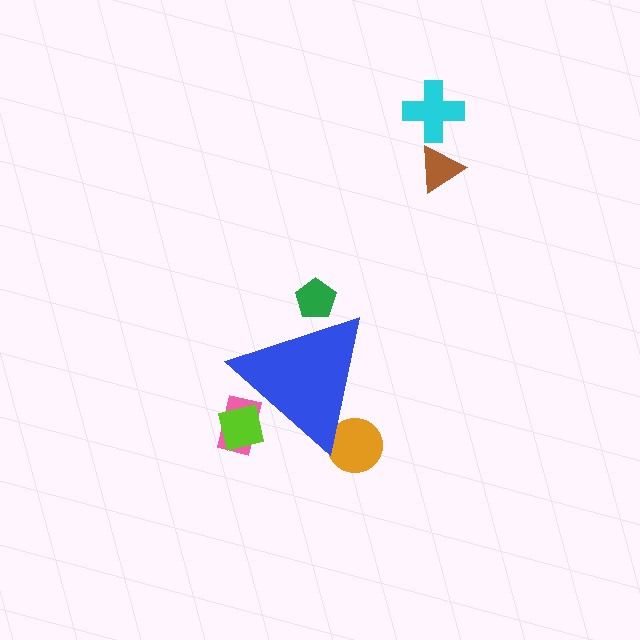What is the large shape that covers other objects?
A blue triangle.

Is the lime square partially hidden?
Yes, the lime square is partially hidden behind the blue triangle.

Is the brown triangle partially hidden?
No, the brown triangle is fully visible.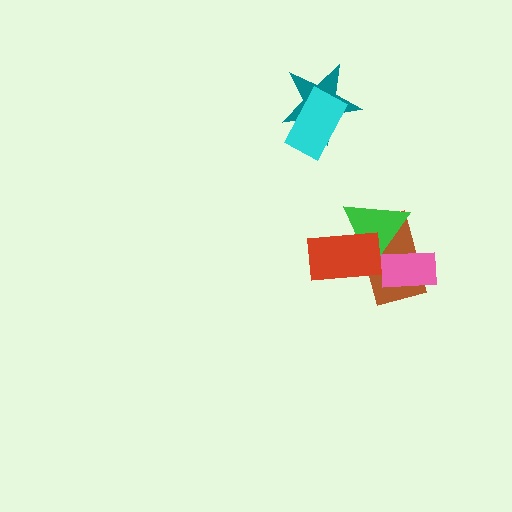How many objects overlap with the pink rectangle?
2 objects overlap with the pink rectangle.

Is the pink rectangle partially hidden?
Yes, it is partially covered by another shape.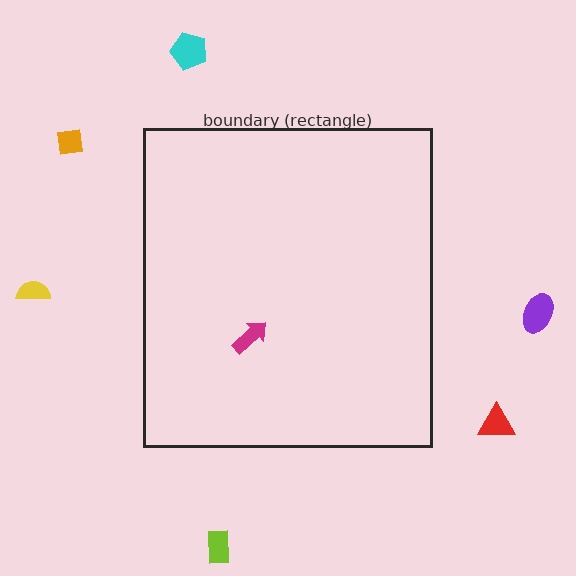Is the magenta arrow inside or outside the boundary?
Inside.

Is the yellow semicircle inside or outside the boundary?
Outside.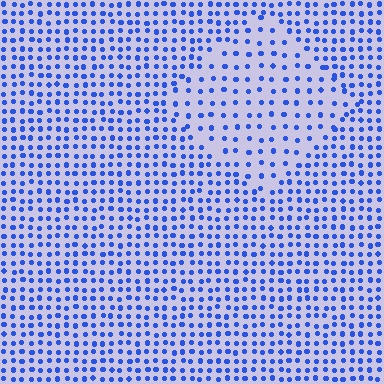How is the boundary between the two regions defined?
The boundary is defined by a change in element density (approximately 1.9x ratio). All elements are the same color, size, and shape.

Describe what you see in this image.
The image contains small blue elements arranged at two different densities. A diamond-shaped region is visible where the elements are less densely packed than the surrounding area.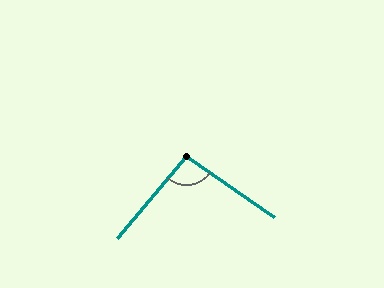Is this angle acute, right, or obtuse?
It is obtuse.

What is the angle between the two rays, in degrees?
Approximately 95 degrees.